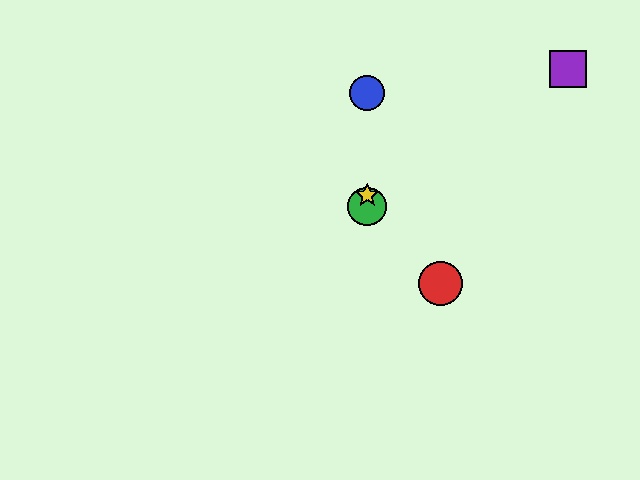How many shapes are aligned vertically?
3 shapes (the blue circle, the green circle, the yellow star) are aligned vertically.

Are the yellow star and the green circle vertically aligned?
Yes, both are at x≈367.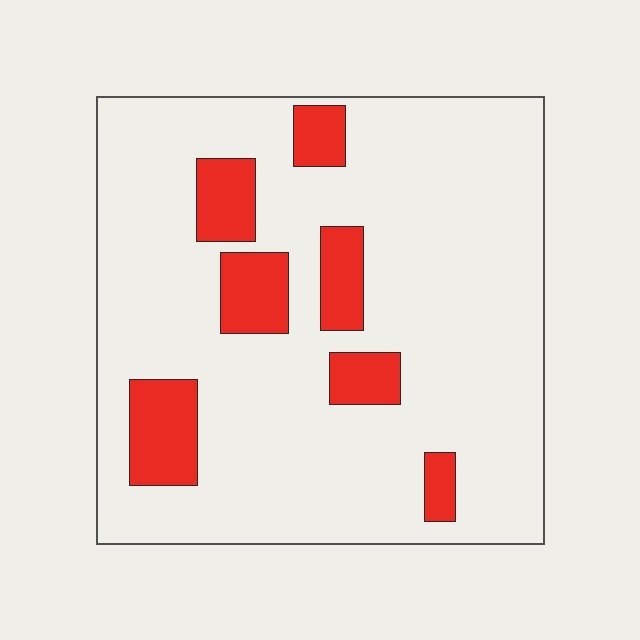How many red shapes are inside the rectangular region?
7.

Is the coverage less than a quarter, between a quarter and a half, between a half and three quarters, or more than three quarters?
Less than a quarter.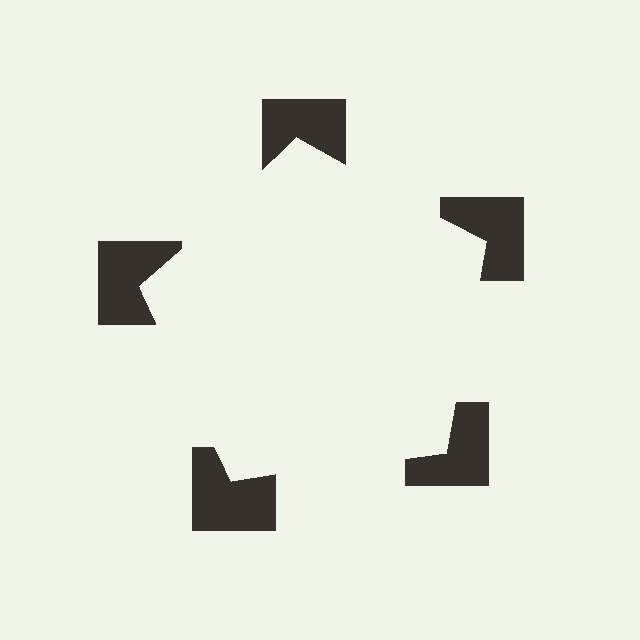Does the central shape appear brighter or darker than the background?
It typically appears slightly brighter than the background, even though no actual brightness change is drawn.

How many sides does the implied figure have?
5 sides.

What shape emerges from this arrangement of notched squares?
An illusory pentagon — its edges are inferred from the aligned wedge cuts in the notched squares, not physically drawn.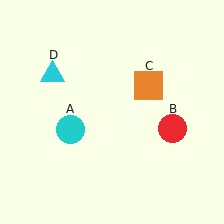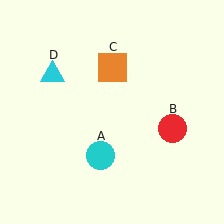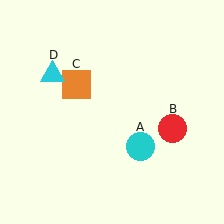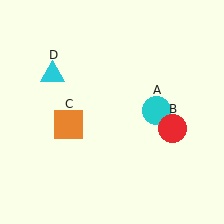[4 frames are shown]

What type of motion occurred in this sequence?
The cyan circle (object A), orange square (object C) rotated counterclockwise around the center of the scene.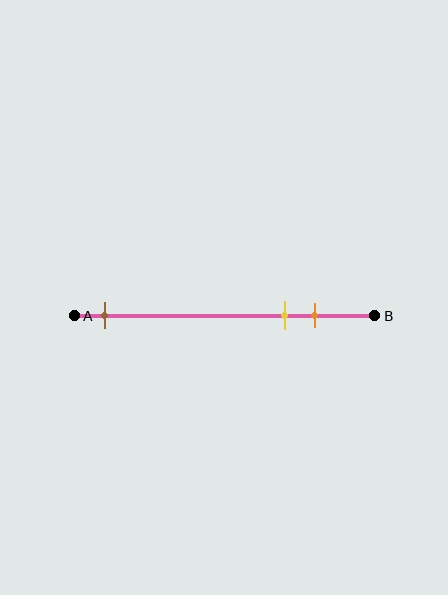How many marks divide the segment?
There are 3 marks dividing the segment.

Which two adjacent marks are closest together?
The yellow and orange marks are the closest adjacent pair.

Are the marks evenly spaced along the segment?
No, the marks are not evenly spaced.